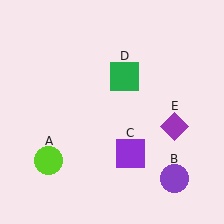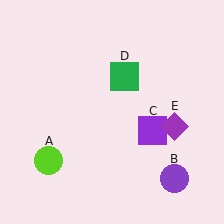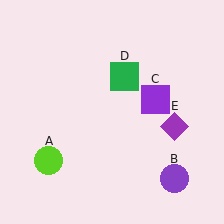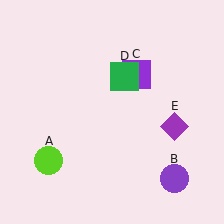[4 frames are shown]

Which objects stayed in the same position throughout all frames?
Lime circle (object A) and purple circle (object B) and green square (object D) and purple diamond (object E) remained stationary.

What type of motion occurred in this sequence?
The purple square (object C) rotated counterclockwise around the center of the scene.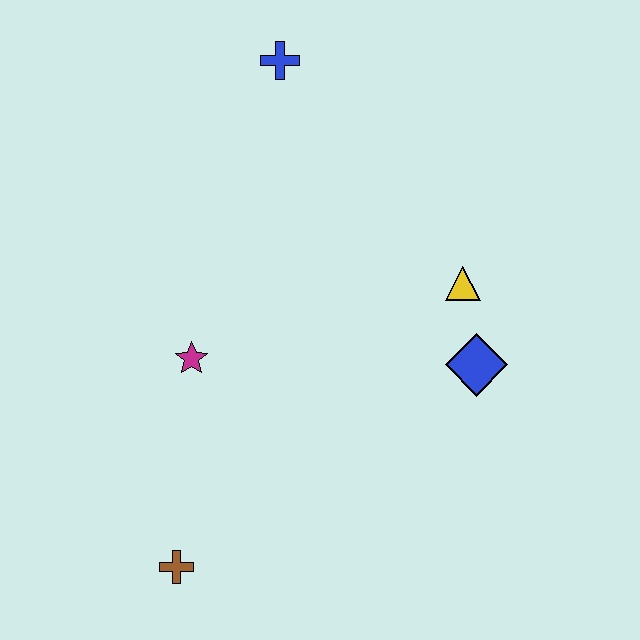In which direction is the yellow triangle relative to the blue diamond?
The yellow triangle is above the blue diamond.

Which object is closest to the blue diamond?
The yellow triangle is closest to the blue diamond.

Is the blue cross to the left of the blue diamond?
Yes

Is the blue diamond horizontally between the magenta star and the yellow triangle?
No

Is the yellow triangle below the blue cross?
Yes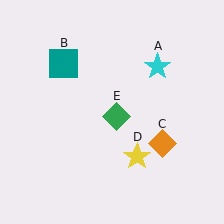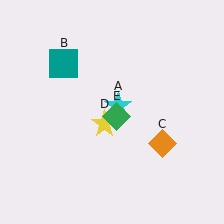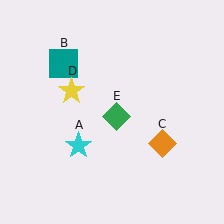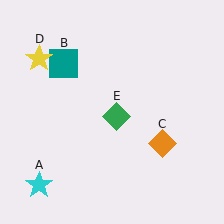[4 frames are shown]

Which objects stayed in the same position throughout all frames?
Teal square (object B) and orange diamond (object C) and green diamond (object E) remained stationary.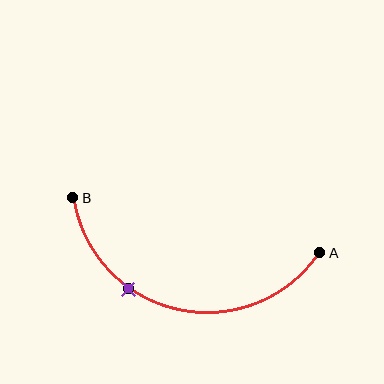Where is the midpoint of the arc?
The arc midpoint is the point on the curve farthest from the straight line joining A and B. It sits below that line.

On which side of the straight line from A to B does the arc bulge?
The arc bulges below the straight line connecting A and B.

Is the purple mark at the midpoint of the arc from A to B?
No. The purple mark lies on the arc but is closer to endpoint B. The arc midpoint would be at the point on the curve equidistant along the arc from both A and B.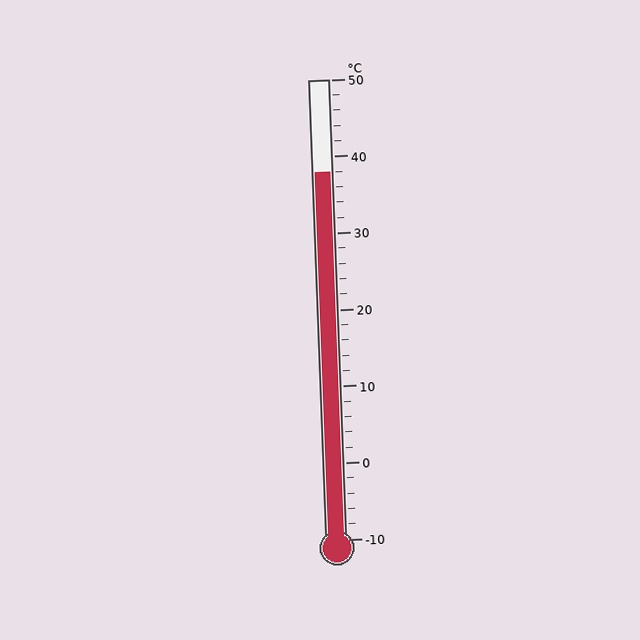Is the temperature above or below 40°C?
The temperature is below 40°C.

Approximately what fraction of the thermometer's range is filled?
The thermometer is filled to approximately 80% of its range.